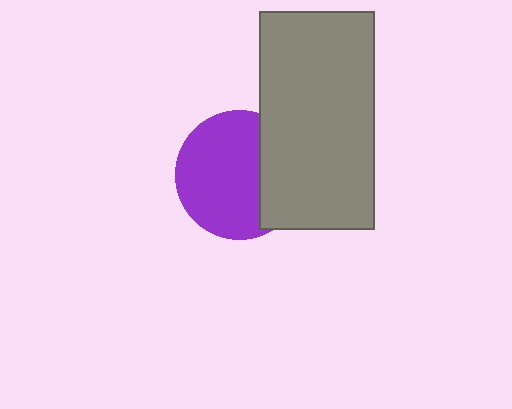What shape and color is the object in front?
The object in front is a gray rectangle.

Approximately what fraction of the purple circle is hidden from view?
Roughly 30% of the purple circle is hidden behind the gray rectangle.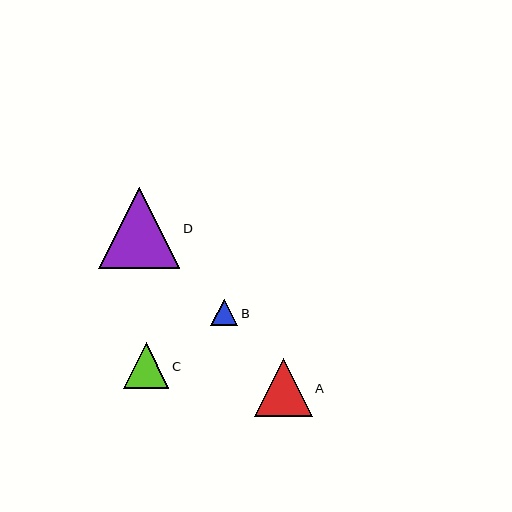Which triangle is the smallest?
Triangle B is the smallest with a size of approximately 27 pixels.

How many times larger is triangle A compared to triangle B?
Triangle A is approximately 2.1 times the size of triangle B.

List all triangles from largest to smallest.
From largest to smallest: D, A, C, B.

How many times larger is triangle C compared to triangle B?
Triangle C is approximately 1.7 times the size of triangle B.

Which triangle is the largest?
Triangle D is the largest with a size of approximately 81 pixels.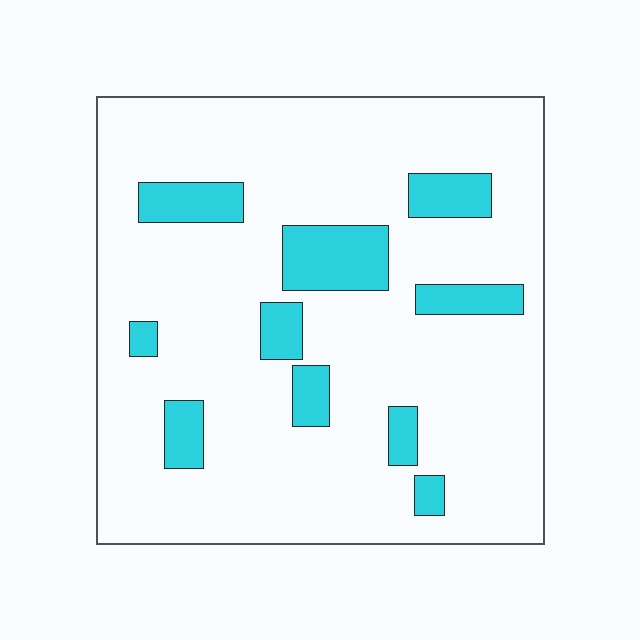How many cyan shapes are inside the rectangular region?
10.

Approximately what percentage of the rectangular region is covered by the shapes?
Approximately 15%.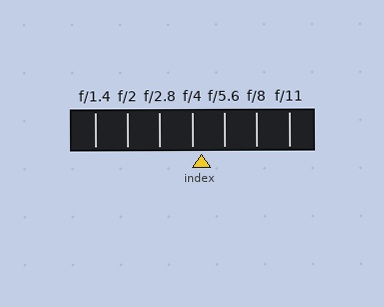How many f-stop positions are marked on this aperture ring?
There are 7 f-stop positions marked.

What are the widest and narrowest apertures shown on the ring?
The widest aperture shown is f/1.4 and the narrowest is f/11.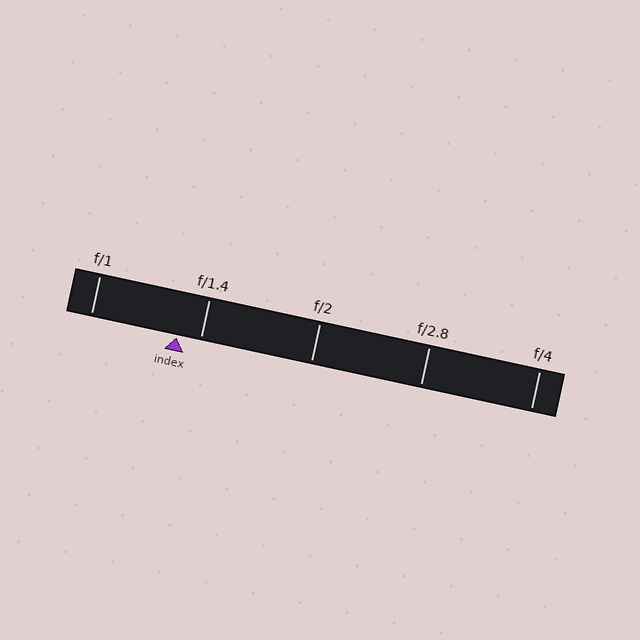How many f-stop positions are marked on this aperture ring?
There are 5 f-stop positions marked.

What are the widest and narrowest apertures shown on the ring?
The widest aperture shown is f/1 and the narrowest is f/4.